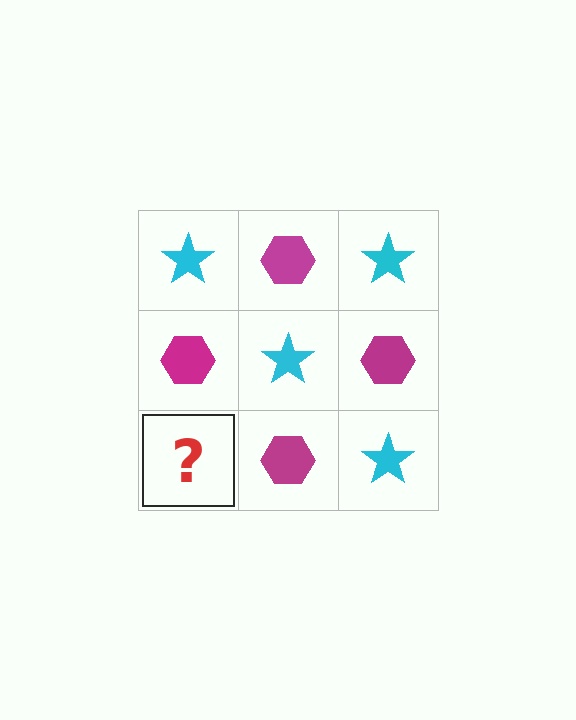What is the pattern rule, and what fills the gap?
The rule is that it alternates cyan star and magenta hexagon in a checkerboard pattern. The gap should be filled with a cyan star.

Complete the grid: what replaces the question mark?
The question mark should be replaced with a cyan star.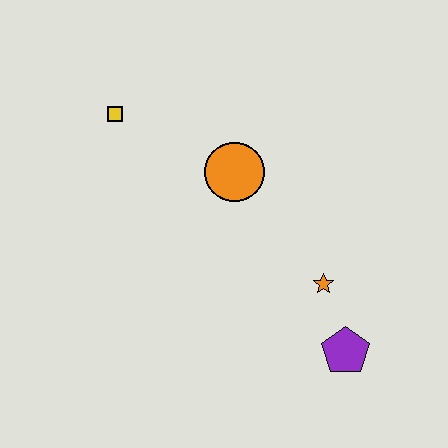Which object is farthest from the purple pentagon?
The yellow square is farthest from the purple pentagon.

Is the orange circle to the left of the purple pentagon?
Yes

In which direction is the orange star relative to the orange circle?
The orange star is below the orange circle.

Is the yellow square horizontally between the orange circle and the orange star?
No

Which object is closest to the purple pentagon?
The orange star is closest to the purple pentagon.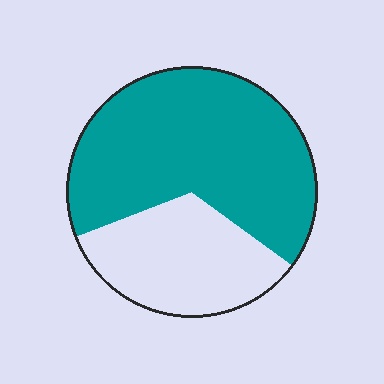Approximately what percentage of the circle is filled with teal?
Approximately 65%.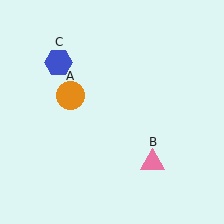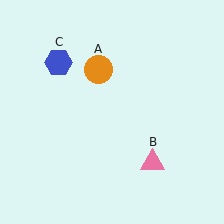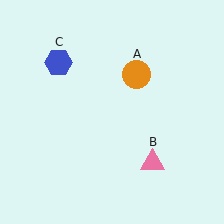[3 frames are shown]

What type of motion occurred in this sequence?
The orange circle (object A) rotated clockwise around the center of the scene.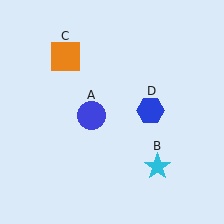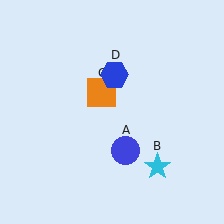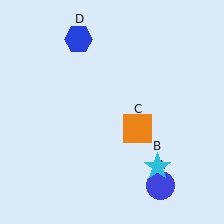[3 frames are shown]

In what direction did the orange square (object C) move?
The orange square (object C) moved down and to the right.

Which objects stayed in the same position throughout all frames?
Cyan star (object B) remained stationary.